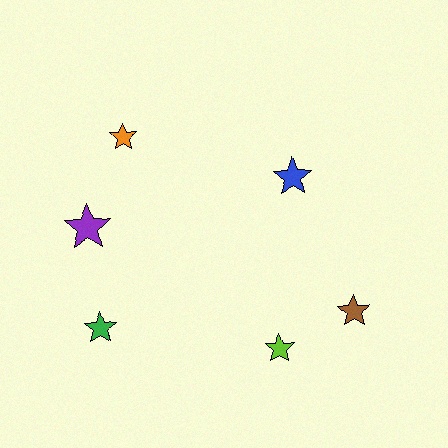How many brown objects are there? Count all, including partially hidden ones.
There is 1 brown object.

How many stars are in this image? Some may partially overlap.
There are 6 stars.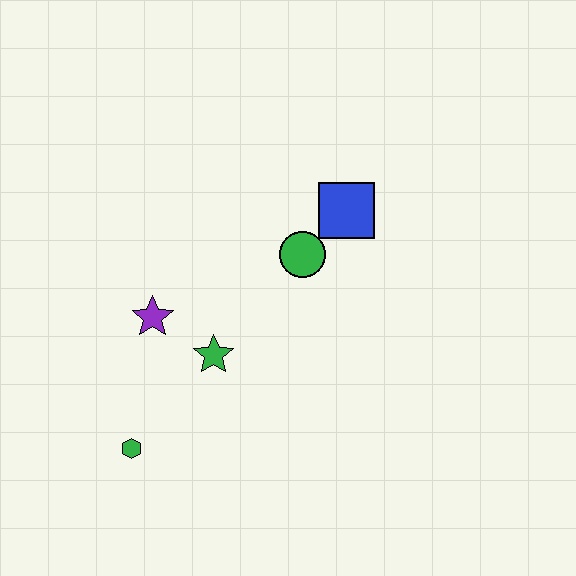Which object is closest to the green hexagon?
The green star is closest to the green hexagon.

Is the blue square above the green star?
Yes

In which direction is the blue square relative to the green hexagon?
The blue square is above the green hexagon.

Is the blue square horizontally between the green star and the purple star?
No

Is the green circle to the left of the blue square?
Yes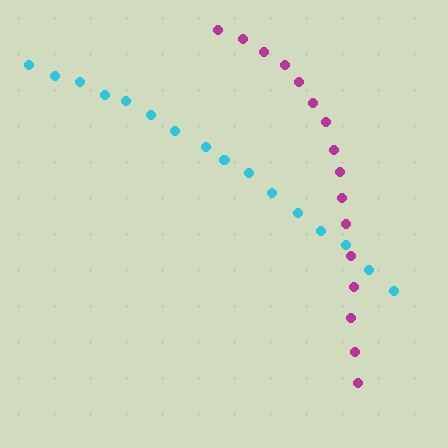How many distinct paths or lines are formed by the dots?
There are 2 distinct paths.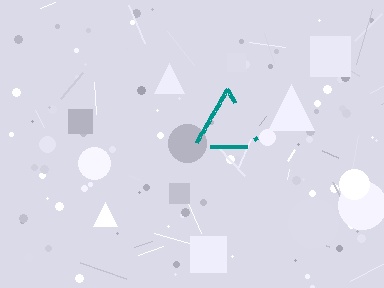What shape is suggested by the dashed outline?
The dashed outline suggests a triangle.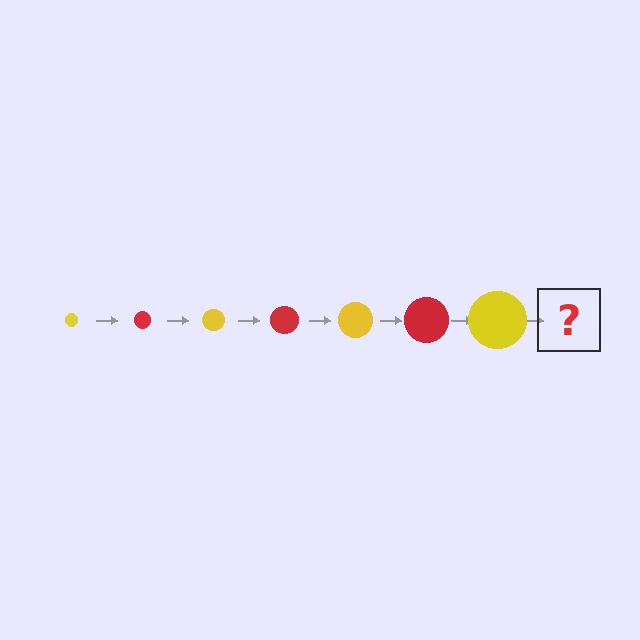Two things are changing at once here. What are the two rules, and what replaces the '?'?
The two rules are that the circle grows larger each step and the color cycles through yellow and red. The '?' should be a red circle, larger than the previous one.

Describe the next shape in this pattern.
It should be a red circle, larger than the previous one.